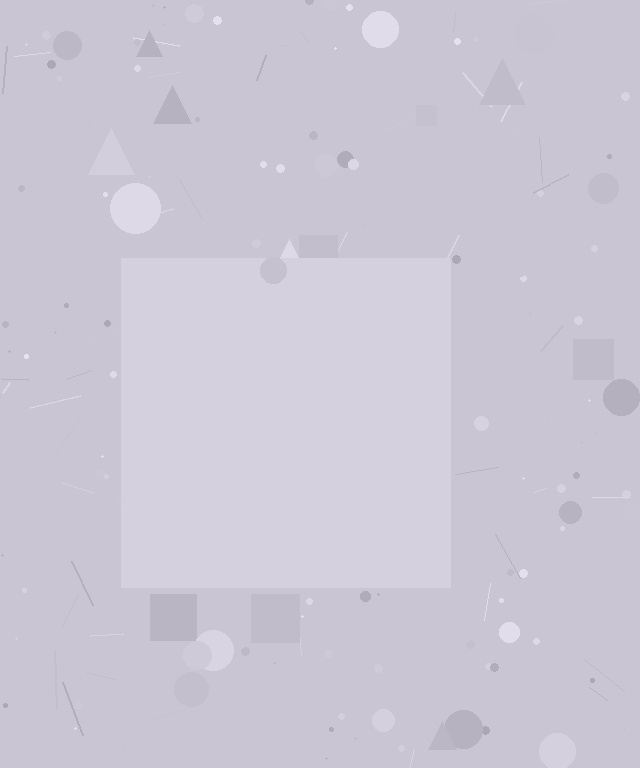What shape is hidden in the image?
A square is hidden in the image.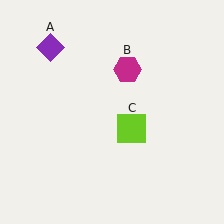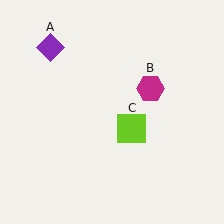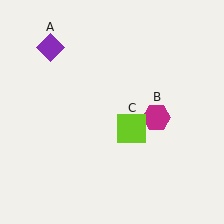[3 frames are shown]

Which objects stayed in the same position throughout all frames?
Purple diamond (object A) and lime square (object C) remained stationary.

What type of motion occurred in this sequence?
The magenta hexagon (object B) rotated clockwise around the center of the scene.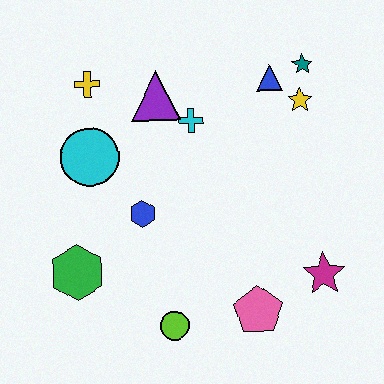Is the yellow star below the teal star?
Yes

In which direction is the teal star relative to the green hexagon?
The teal star is to the right of the green hexagon.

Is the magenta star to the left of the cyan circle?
No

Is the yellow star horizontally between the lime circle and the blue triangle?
No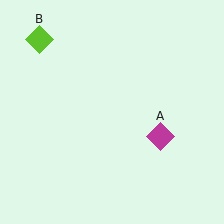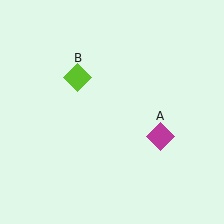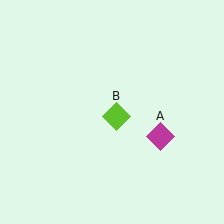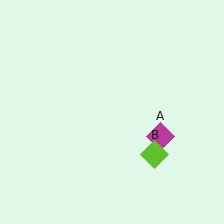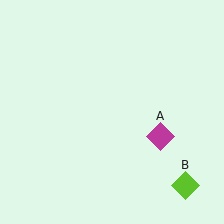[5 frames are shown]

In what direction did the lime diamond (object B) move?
The lime diamond (object B) moved down and to the right.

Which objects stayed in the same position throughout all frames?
Magenta diamond (object A) remained stationary.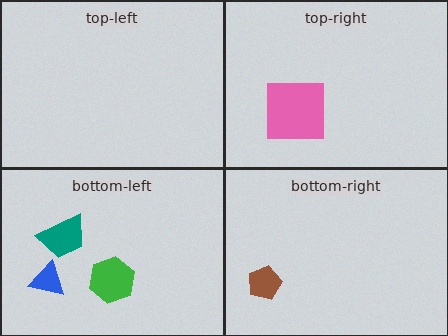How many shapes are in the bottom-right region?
1.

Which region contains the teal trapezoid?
The bottom-left region.